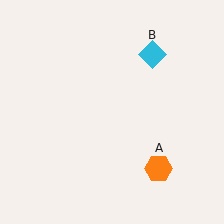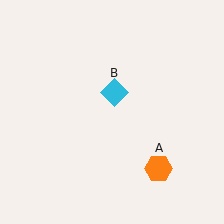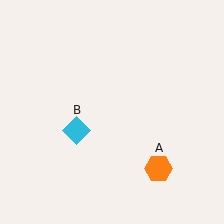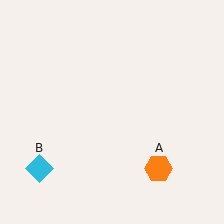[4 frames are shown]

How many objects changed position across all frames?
1 object changed position: cyan diamond (object B).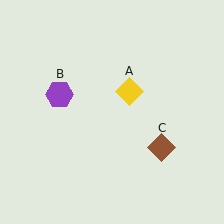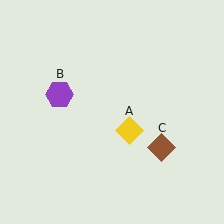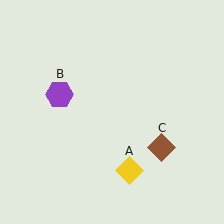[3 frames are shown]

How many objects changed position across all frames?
1 object changed position: yellow diamond (object A).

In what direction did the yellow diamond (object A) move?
The yellow diamond (object A) moved down.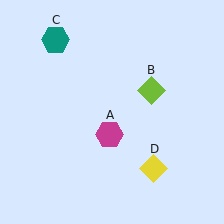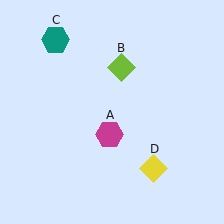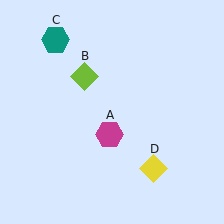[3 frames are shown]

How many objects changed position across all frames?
1 object changed position: lime diamond (object B).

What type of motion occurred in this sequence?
The lime diamond (object B) rotated counterclockwise around the center of the scene.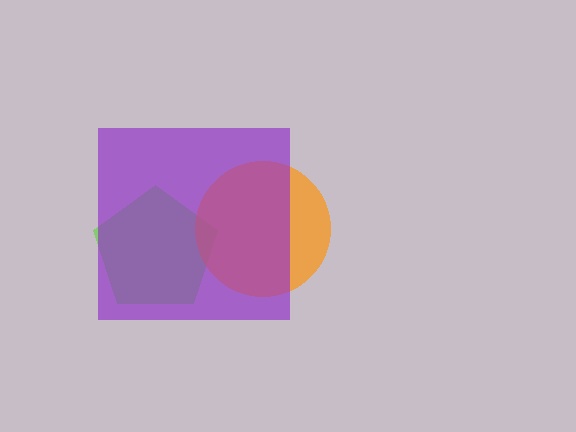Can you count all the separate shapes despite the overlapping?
Yes, there are 3 separate shapes.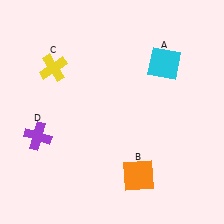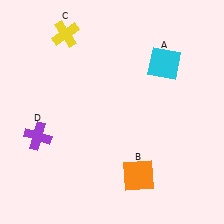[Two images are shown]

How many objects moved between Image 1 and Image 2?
1 object moved between the two images.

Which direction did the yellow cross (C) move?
The yellow cross (C) moved up.